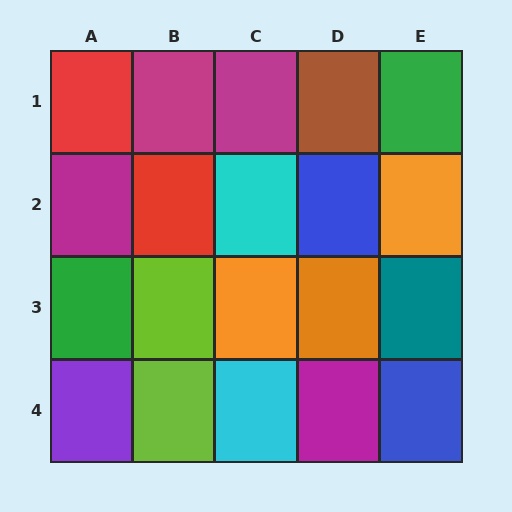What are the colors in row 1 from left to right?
Red, magenta, magenta, brown, green.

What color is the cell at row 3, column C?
Orange.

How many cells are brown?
1 cell is brown.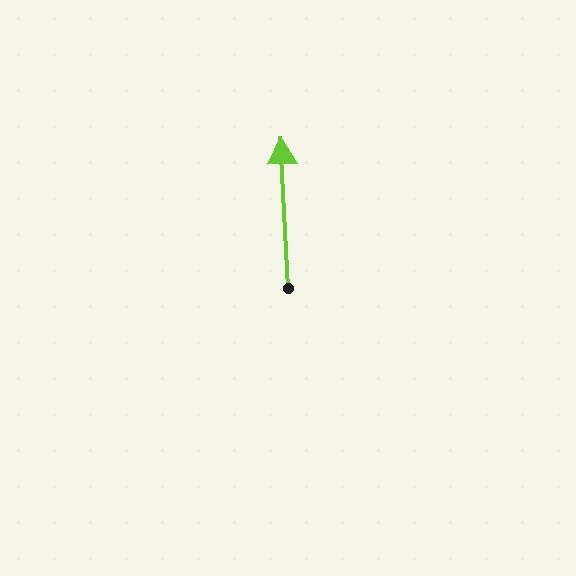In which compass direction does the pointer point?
North.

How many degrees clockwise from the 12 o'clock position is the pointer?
Approximately 357 degrees.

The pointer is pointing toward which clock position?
Roughly 12 o'clock.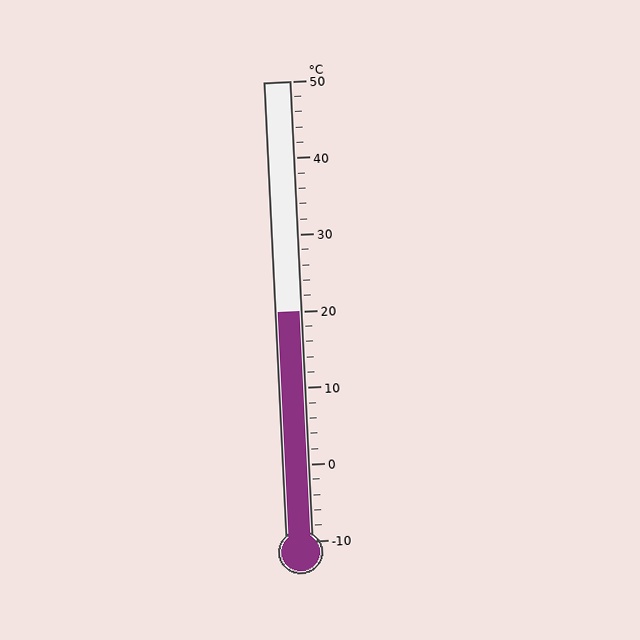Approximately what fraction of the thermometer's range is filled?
The thermometer is filled to approximately 50% of its range.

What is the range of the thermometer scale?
The thermometer scale ranges from -10°C to 50°C.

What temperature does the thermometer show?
The thermometer shows approximately 20°C.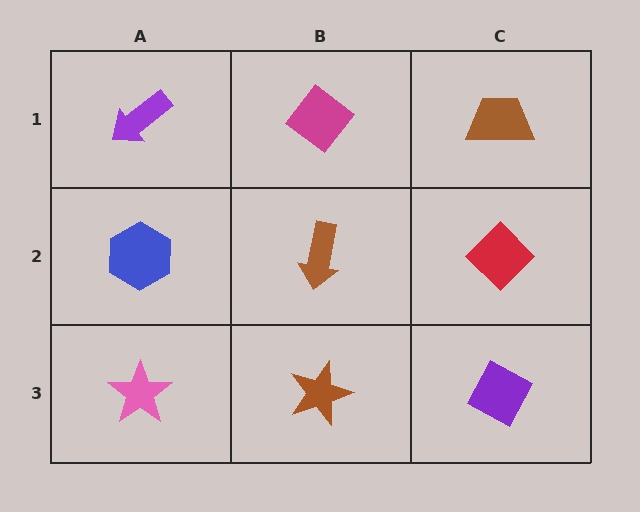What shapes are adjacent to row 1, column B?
A brown arrow (row 2, column B), a purple arrow (row 1, column A), a brown trapezoid (row 1, column C).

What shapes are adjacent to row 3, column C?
A red diamond (row 2, column C), a brown star (row 3, column B).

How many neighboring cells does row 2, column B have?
4.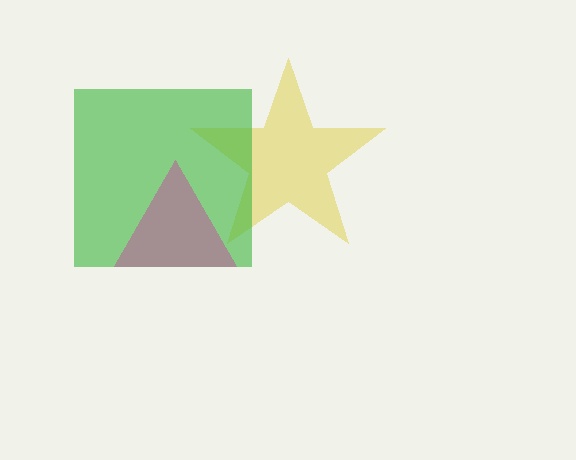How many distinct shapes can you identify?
There are 3 distinct shapes: a yellow star, a green square, a magenta triangle.